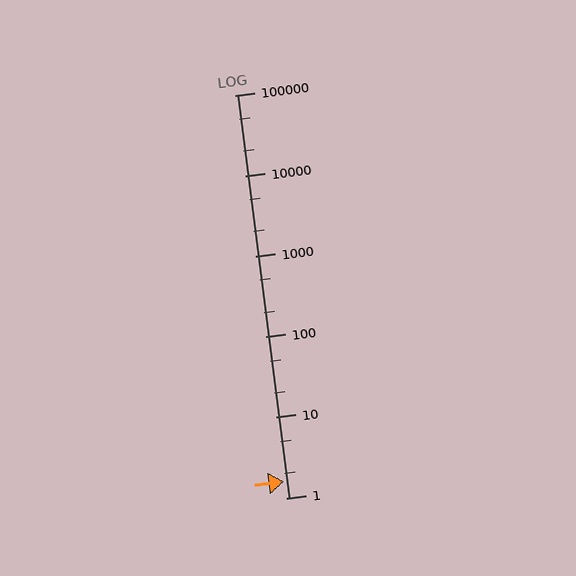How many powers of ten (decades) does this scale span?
The scale spans 5 decades, from 1 to 100000.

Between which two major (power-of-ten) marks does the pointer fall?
The pointer is between 1 and 10.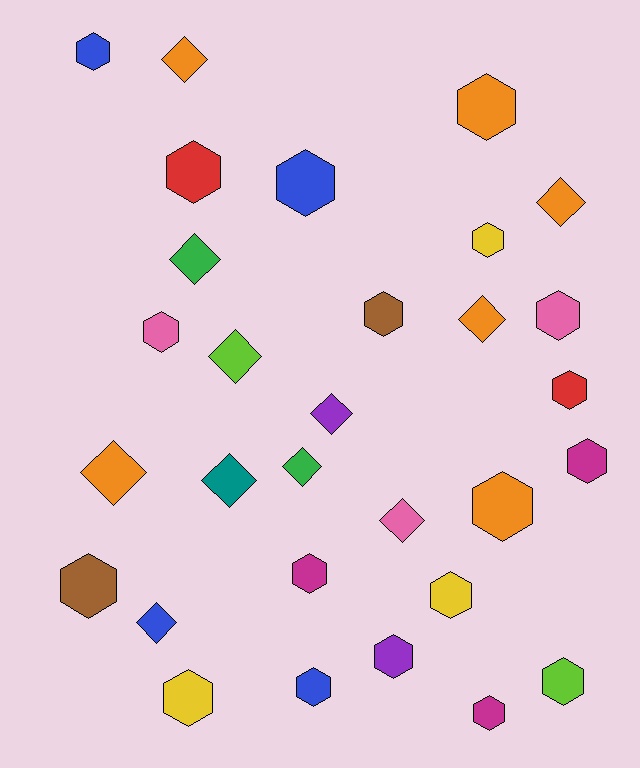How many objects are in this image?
There are 30 objects.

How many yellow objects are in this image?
There are 3 yellow objects.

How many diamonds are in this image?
There are 11 diamonds.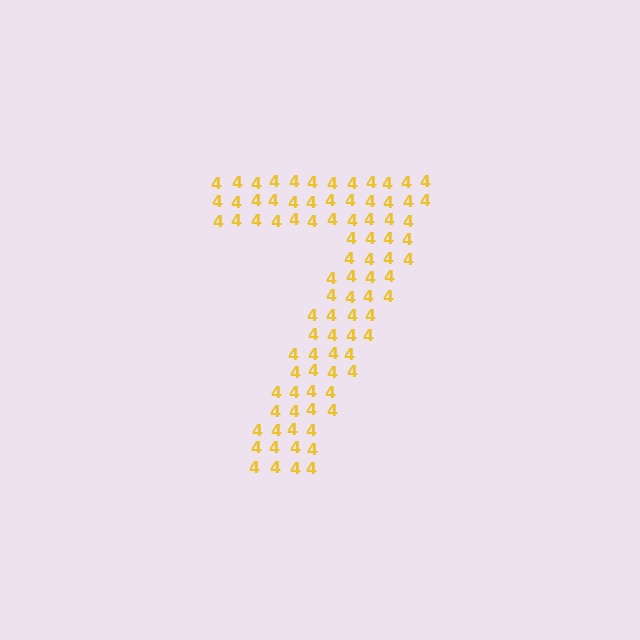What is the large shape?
The large shape is the digit 7.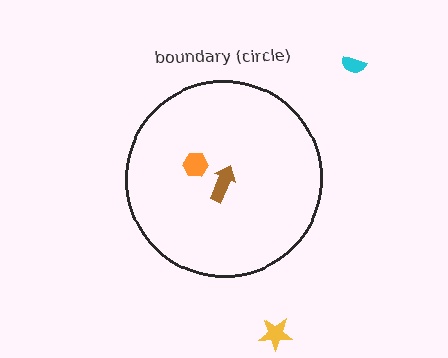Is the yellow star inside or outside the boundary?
Outside.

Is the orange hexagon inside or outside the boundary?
Inside.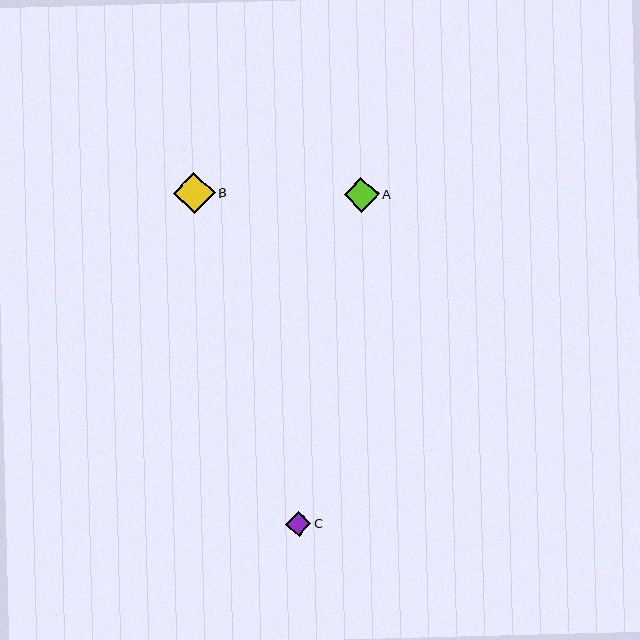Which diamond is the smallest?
Diamond C is the smallest with a size of approximately 25 pixels.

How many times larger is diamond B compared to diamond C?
Diamond B is approximately 1.7 times the size of diamond C.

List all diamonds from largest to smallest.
From largest to smallest: B, A, C.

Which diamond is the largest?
Diamond B is the largest with a size of approximately 41 pixels.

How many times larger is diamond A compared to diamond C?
Diamond A is approximately 1.4 times the size of diamond C.